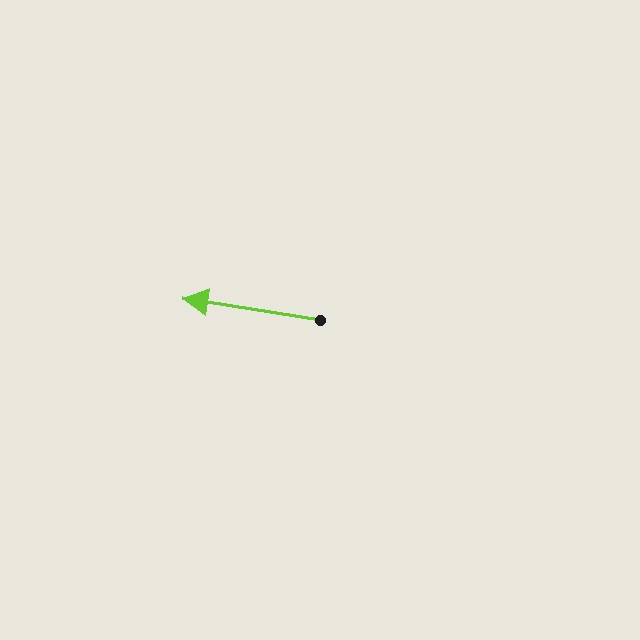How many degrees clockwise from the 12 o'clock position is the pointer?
Approximately 279 degrees.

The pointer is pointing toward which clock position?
Roughly 9 o'clock.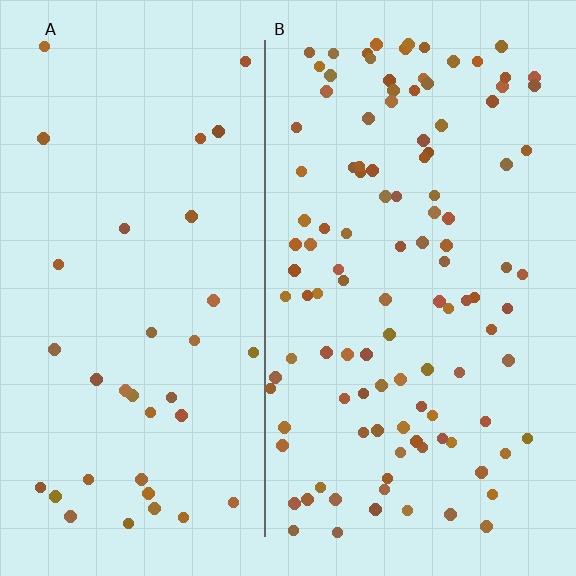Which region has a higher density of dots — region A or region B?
B (the right).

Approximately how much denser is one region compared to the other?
Approximately 3.1× — region B over region A.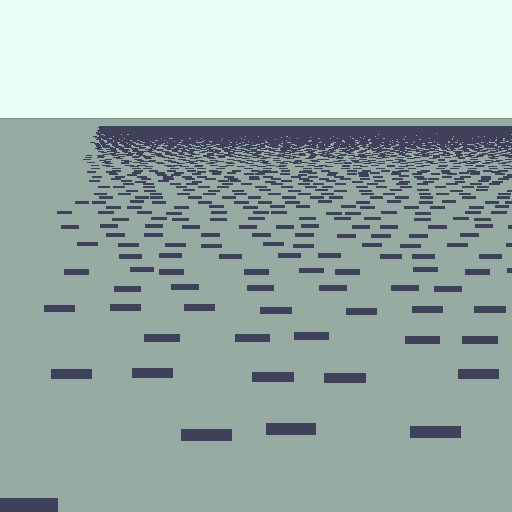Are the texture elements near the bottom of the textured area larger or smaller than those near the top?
Larger. Near the bottom, elements are closer to the viewer and appear at a bigger on-screen size.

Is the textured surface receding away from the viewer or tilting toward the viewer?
The surface is receding away from the viewer. Texture elements get smaller and denser toward the top.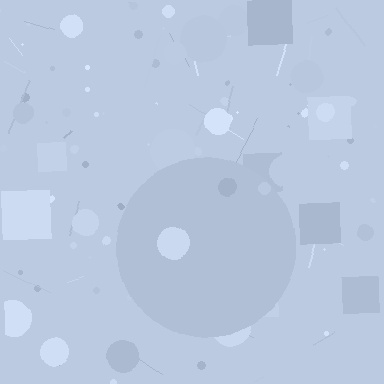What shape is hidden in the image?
A circle is hidden in the image.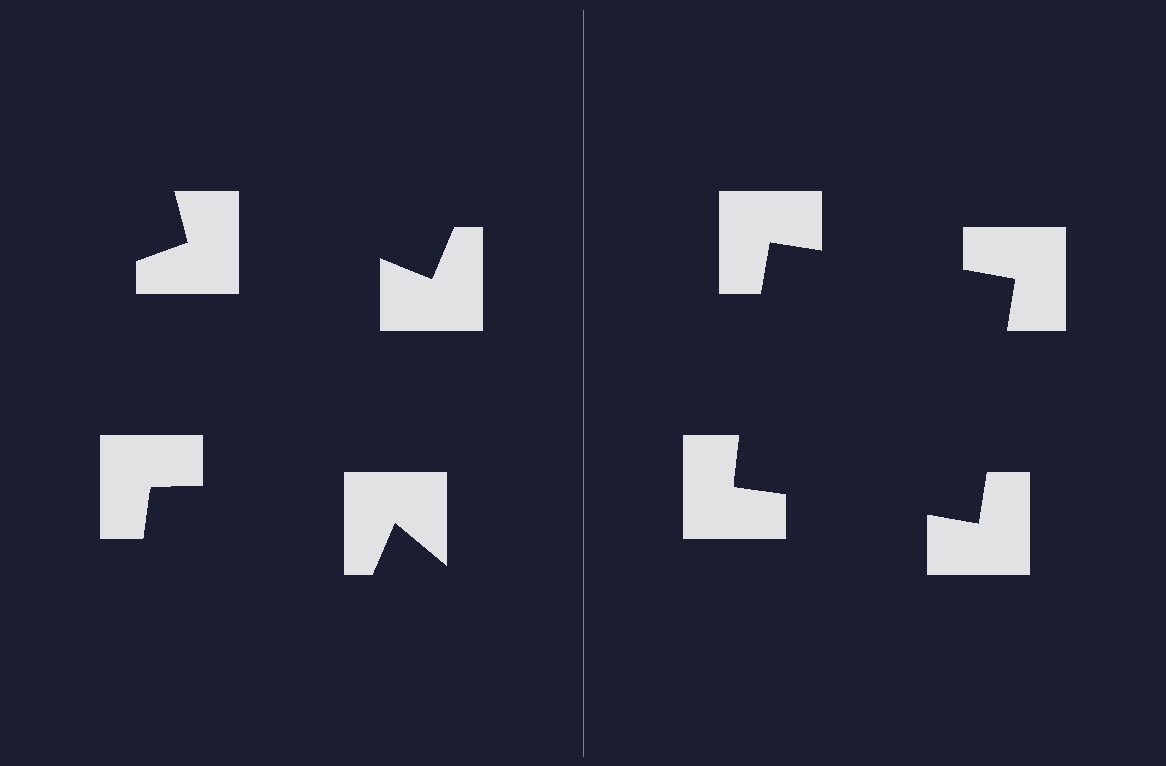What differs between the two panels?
The notched squares are positioned identically on both sides; only the wedge orientations differ. On the right they align to a square; on the left they are misaligned.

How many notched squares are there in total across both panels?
8 — 4 on each side.